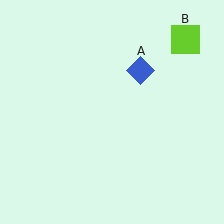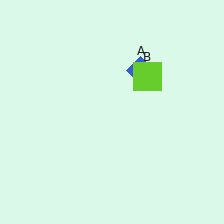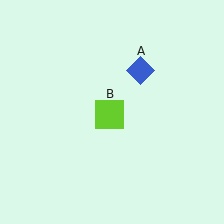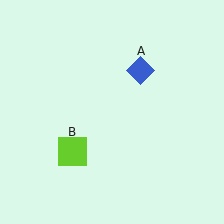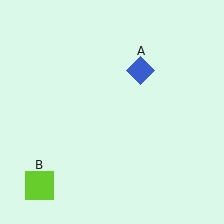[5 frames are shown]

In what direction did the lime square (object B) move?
The lime square (object B) moved down and to the left.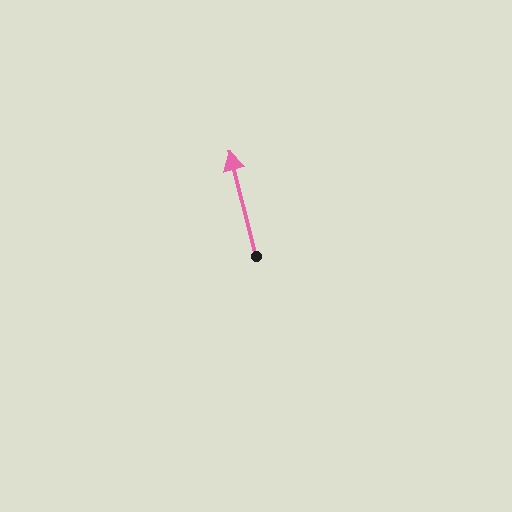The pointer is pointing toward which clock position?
Roughly 12 o'clock.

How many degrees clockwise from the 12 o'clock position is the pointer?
Approximately 346 degrees.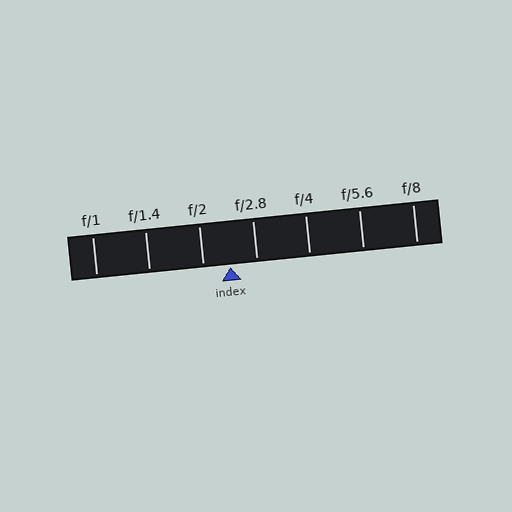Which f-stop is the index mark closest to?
The index mark is closest to f/2.8.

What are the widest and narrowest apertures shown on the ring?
The widest aperture shown is f/1 and the narrowest is f/8.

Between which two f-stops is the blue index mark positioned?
The index mark is between f/2 and f/2.8.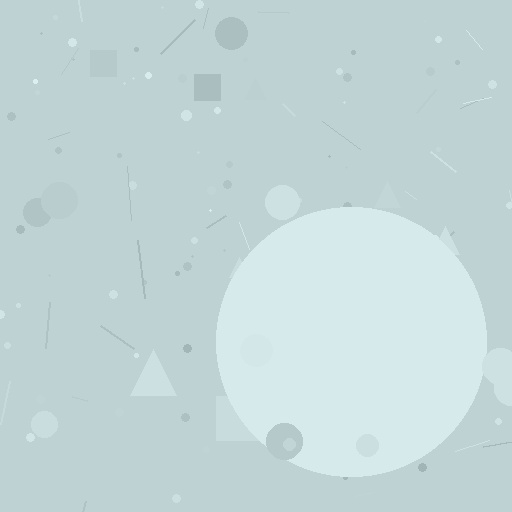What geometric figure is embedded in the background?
A circle is embedded in the background.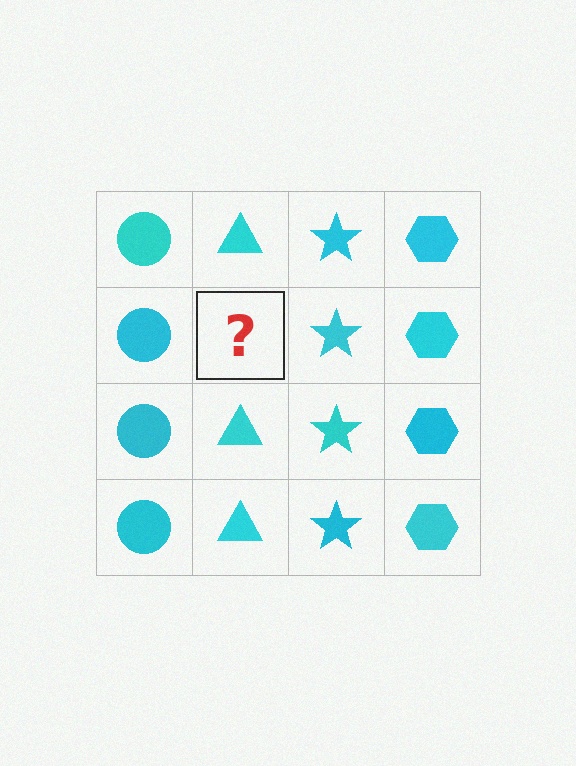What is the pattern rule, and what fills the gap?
The rule is that each column has a consistent shape. The gap should be filled with a cyan triangle.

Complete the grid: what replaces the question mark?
The question mark should be replaced with a cyan triangle.